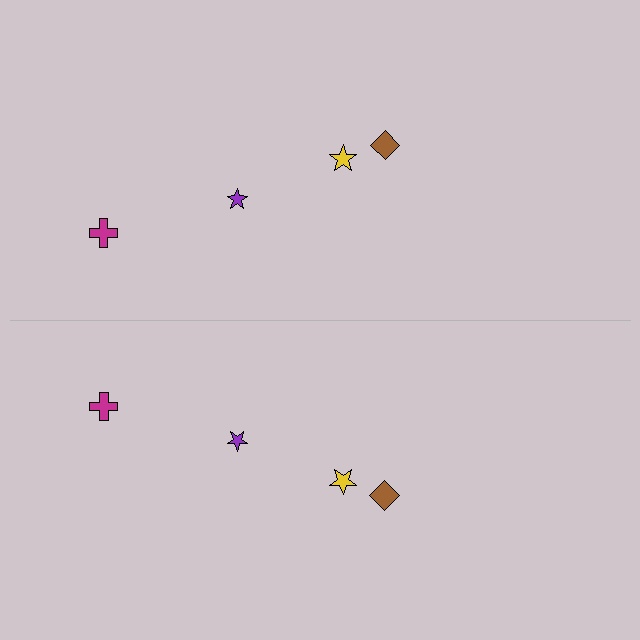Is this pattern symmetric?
Yes, this pattern has bilateral (reflection) symmetry.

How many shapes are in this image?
There are 8 shapes in this image.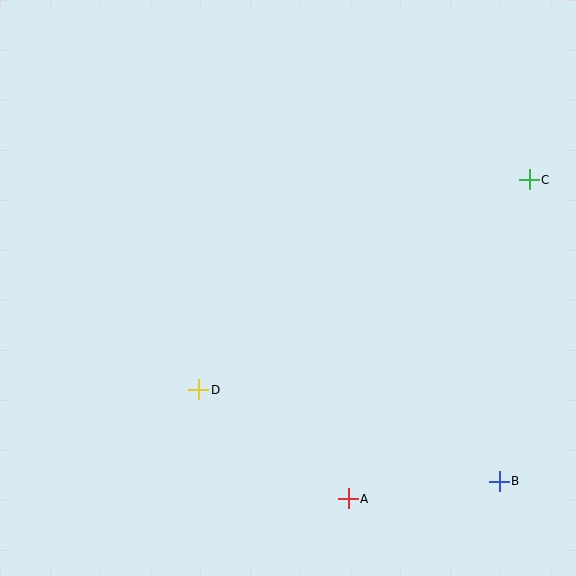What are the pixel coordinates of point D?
Point D is at (199, 390).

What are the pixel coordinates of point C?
Point C is at (529, 180).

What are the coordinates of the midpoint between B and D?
The midpoint between B and D is at (349, 435).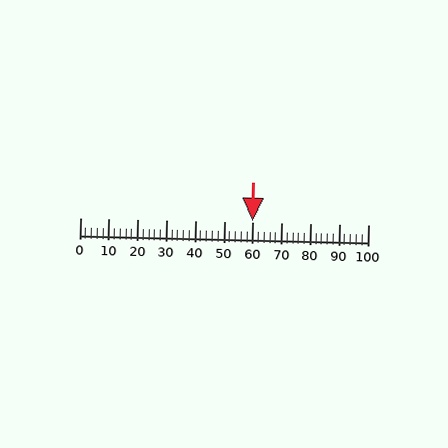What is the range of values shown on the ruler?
The ruler shows values from 0 to 100.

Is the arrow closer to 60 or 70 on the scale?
The arrow is closer to 60.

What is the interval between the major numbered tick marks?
The major tick marks are spaced 10 units apart.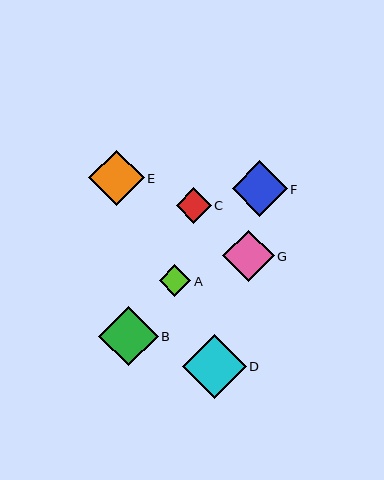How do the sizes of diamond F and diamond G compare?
Diamond F and diamond G are approximately the same size.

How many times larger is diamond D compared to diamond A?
Diamond D is approximately 2.0 times the size of diamond A.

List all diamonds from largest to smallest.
From largest to smallest: D, B, E, F, G, C, A.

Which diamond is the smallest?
Diamond A is the smallest with a size of approximately 31 pixels.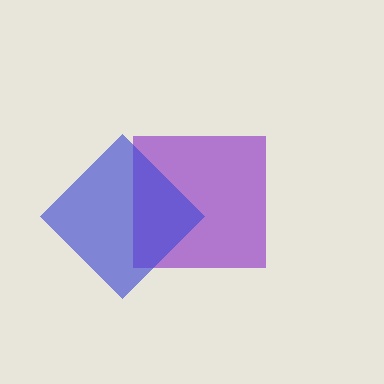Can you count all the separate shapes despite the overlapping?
Yes, there are 2 separate shapes.